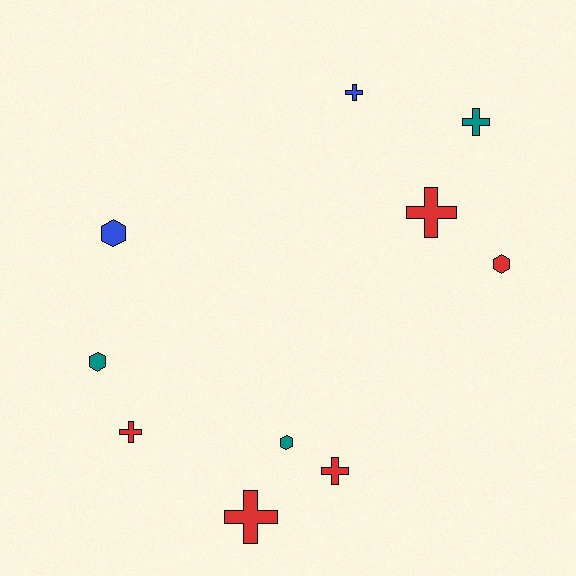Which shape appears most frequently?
Cross, with 6 objects.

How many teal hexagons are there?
There are 2 teal hexagons.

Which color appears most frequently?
Red, with 5 objects.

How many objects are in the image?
There are 10 objects.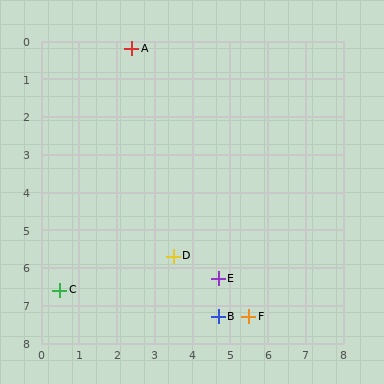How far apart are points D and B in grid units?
Points D and B are about 2.0 grid units apart.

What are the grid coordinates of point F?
Point F is at approximately (5.5, 7.3).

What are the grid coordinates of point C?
Point C is at approximately (0.5, 6.6).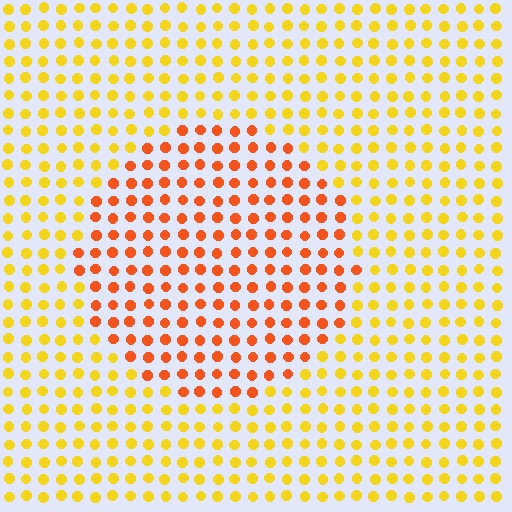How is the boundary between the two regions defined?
The boundary is defined purely by a slight shift in hue (about 36 degrees). Spacing, size, and orientation are identical on both sides.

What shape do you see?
I see a circle.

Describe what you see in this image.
The image is filled with small yellow elements in a uniform arrangement. A circle-shaped region is visible where the elements are tinted to a slightly different hue, forming a subtle color boundary.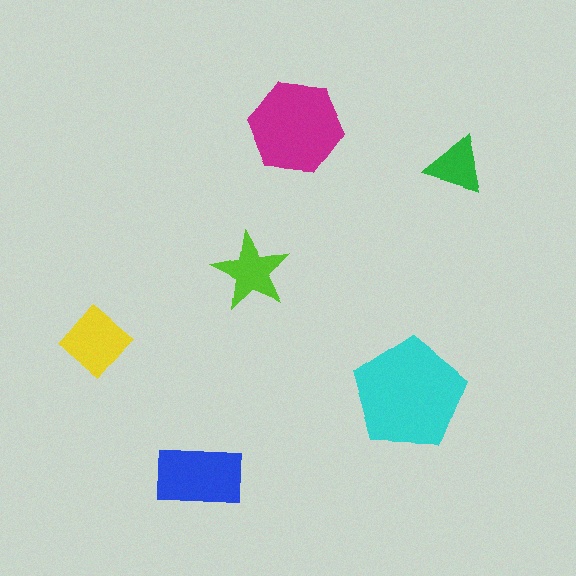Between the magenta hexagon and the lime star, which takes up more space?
The magenta hexagon.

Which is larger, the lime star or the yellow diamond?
The yellow diamond.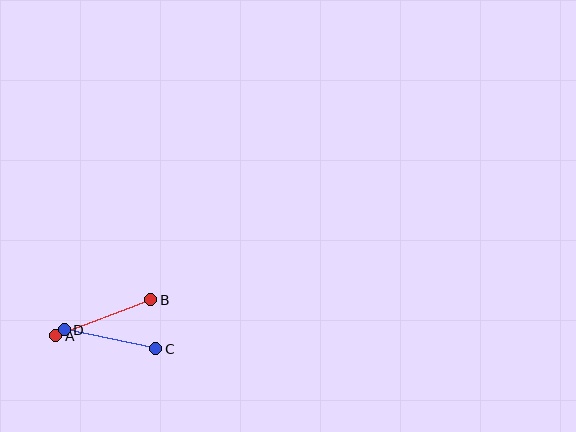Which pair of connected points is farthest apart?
Points A and B are farthest apart.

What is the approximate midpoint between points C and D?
The midpoint is at approximately (110, 339) pixels.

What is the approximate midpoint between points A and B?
The midpoint is at approximately (103, 318) pixels.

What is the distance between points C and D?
The distance is approximately 94 pixels.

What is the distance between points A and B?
The distance is approximately 102 pixels.